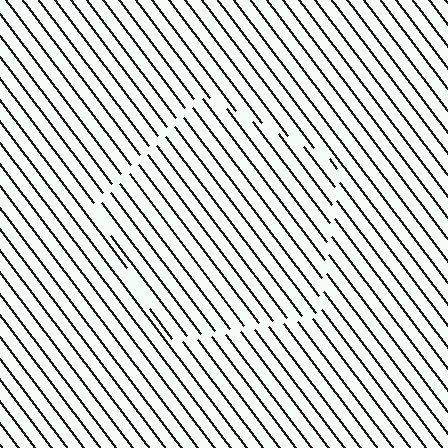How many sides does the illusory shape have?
5 sides — the line-ends trace a pentagon.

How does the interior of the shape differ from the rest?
The interior of the shape contains the same grating, shifted by half a period — the contour is defined by the phase discontinuity where line-ends from the inner and outer gratings abut.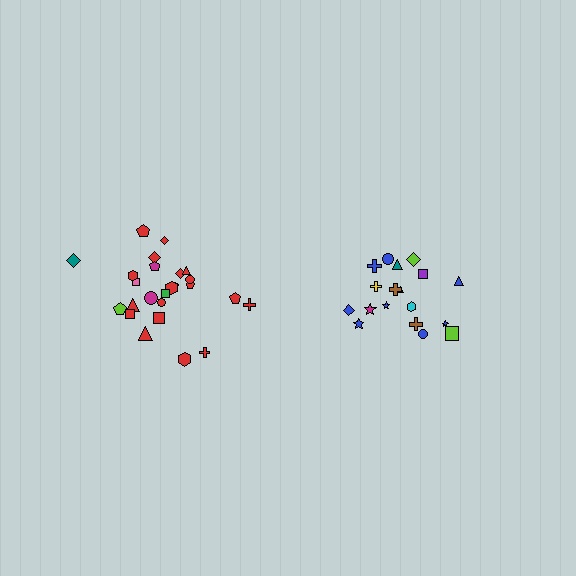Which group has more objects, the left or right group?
The left group.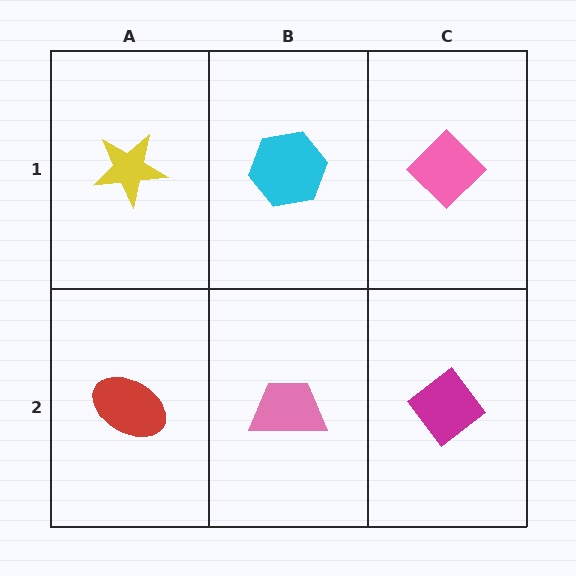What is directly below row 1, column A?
A red ellipse.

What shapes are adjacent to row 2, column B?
A cyan hexagon (row 1, column B), a red ellipse (row 2, column A), a magenta diamond (row 2, column C).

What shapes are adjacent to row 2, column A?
A yellow star (row 1, column A), a pink trapezoid (row 2, column B).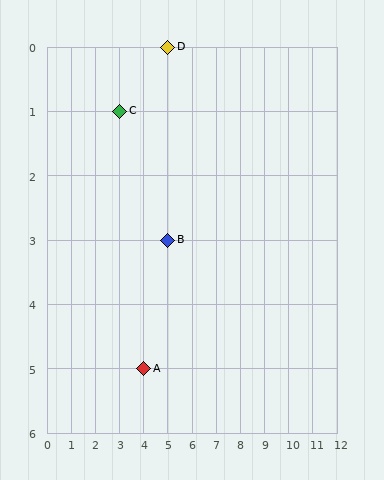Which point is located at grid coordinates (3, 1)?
Point C is at (3, 1).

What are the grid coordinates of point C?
Point C is at grid coordinates (3, 1).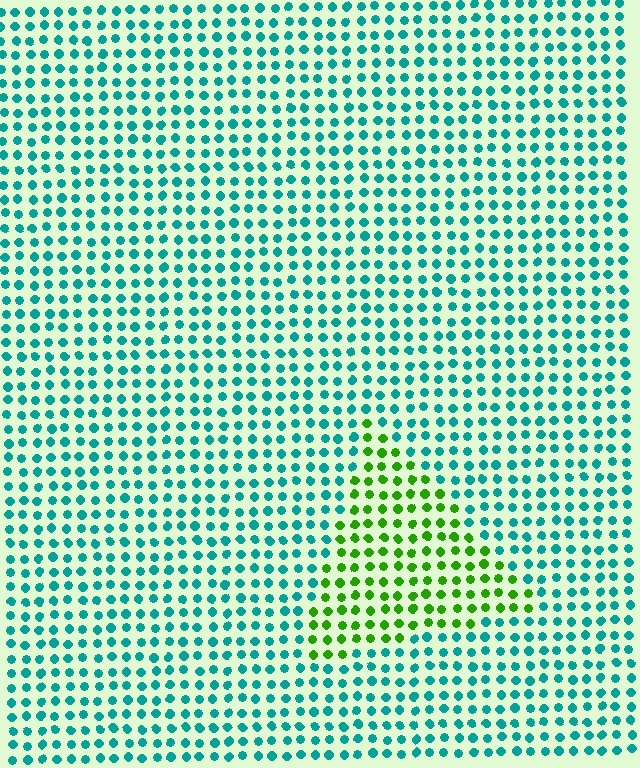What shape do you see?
I see a triangle.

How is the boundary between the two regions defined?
The boundary is defined purely by a slight shift in hue (about 68 degrees). Spacing, size, and orientation are identical on both sides.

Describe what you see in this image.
The image is filled with small teal elements in a uniform arrangement. A triangle-shaped region is visible where the elements are tinted to a slightly different hue, forming a subtle color boundary.